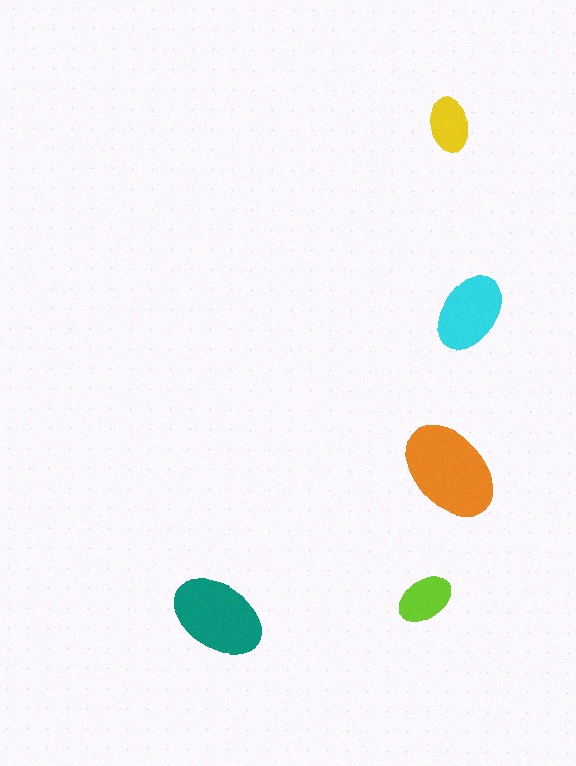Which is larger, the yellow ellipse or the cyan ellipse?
The cyan one.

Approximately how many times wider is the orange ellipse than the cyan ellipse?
About 1.5 times wider.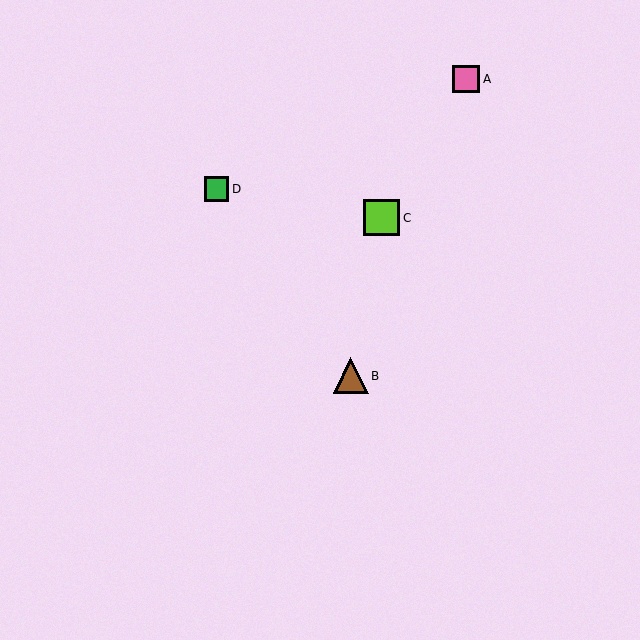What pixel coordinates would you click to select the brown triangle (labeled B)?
Click at (351, 376) to select the brown triangle B.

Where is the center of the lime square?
The center of the lime square is at (381, 218).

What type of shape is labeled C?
Shape C is a lime square.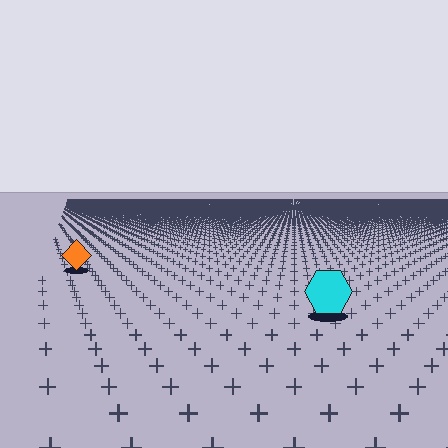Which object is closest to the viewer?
The cyan hexagon is closest. The texture marks near it are larger and more spread out.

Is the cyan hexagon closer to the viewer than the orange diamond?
Yes. The cyan hexagon is closer — you can tell from the texture gradient: the ground texture is coarser near it.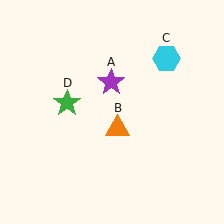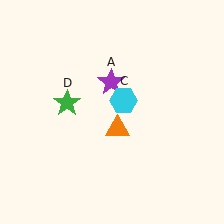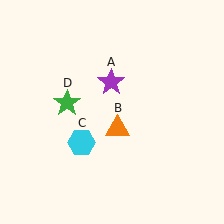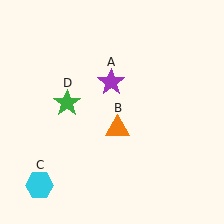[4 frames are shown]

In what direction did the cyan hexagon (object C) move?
The cyan hexagon (object C) moved down and to the left.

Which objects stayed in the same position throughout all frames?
Purple star (object A) and orange triangle (object B) and green star (object D) remained stationary.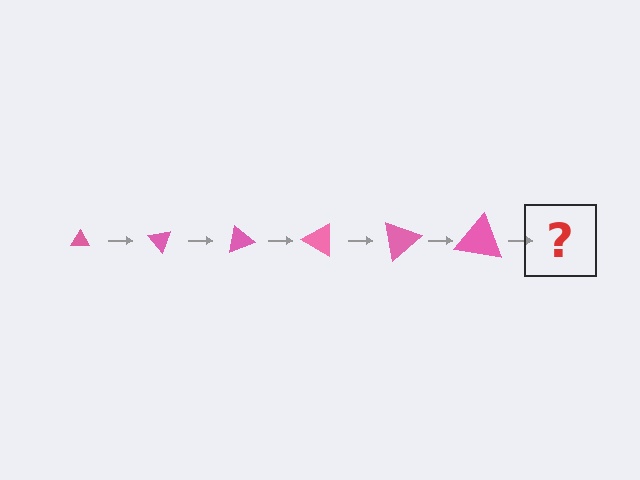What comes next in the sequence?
The next element should be a triangle, larger than the previous one and rotated 300 degrees from the start.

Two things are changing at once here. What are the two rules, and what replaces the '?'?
The two rules are that the triangle grows larger each step and it rotates 50 degrees each step. The '?' should be a triangle, larger than the previous one and rotated 300 degrees from the start.